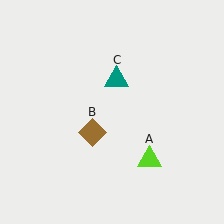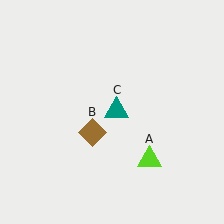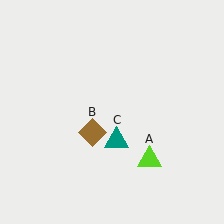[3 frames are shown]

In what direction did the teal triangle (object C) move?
The teal triangle (object C) moved down.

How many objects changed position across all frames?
1 object changed position: teal triangle (object C).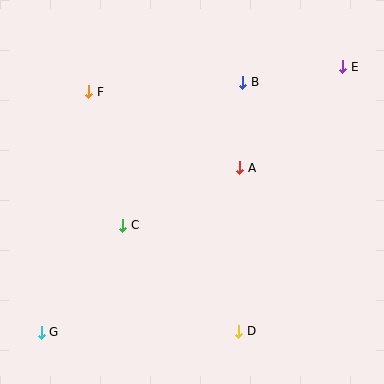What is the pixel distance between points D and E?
The distance between D and E is 285 pixels.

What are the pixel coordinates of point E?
Point E is at (343, 67).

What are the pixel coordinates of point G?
Point G is at (41, 332).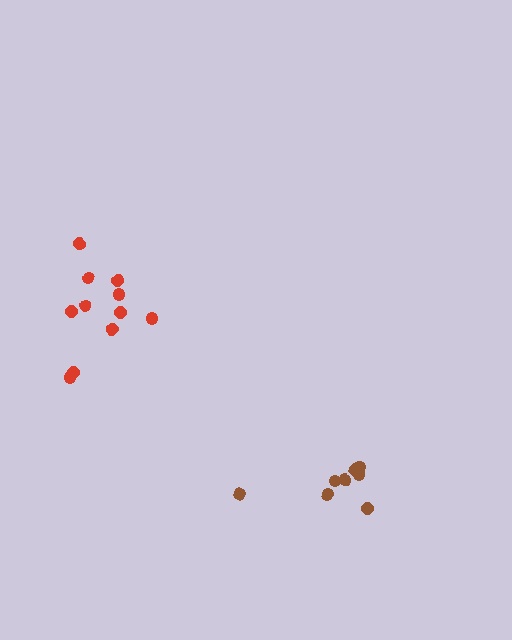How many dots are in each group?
Group 1: 11 dots, Group 2: 9 dots (20 total).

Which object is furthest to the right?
The brown cluster is rightmost.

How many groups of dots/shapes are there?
There are 2 groups.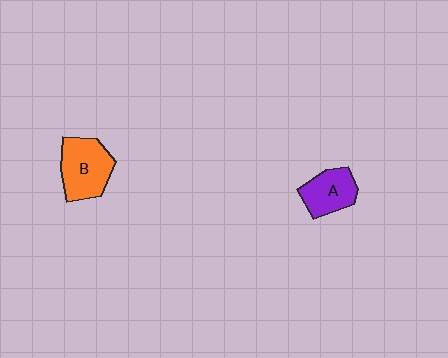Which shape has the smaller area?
Shape A (purple).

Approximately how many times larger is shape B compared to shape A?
Approximately 1.3 times.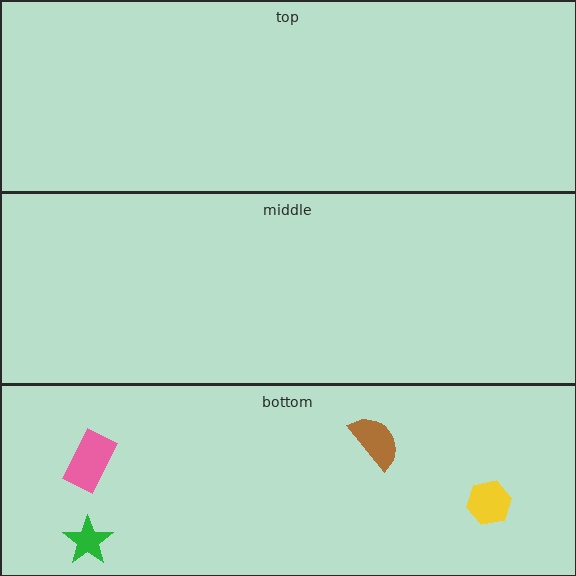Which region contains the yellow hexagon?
The bottom region.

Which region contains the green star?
The bottom region.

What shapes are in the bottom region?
The green star, the brown semicircle, the yellow hexagon, the pink rectangle.